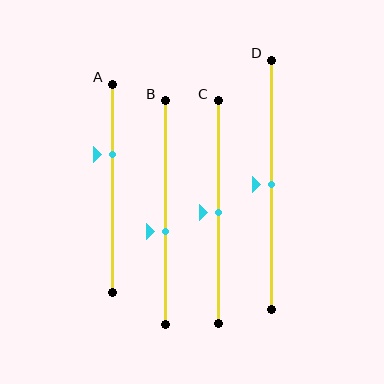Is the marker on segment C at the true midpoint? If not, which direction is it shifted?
Yes, the marker on segment C is at the true midpoint.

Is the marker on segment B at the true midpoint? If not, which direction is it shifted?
No, the marker on segment B is shifted downward by about 8% of the segment length.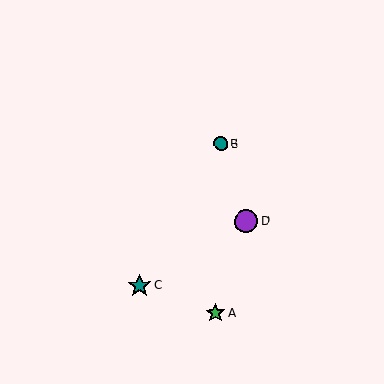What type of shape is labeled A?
Shape A is a green star.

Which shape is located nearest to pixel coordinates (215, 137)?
The teal circle (labeled B) at (221, 144) is nearest to that location.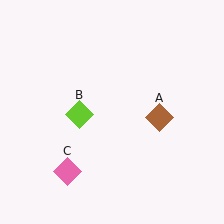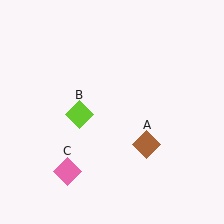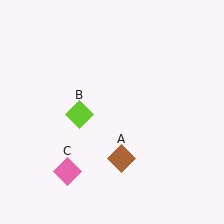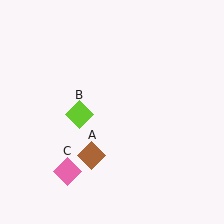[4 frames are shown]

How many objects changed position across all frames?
1 object changed position: brown diamond (object A).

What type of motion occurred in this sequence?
The brown diamond (object A) rotated clockwise around the center of the scene.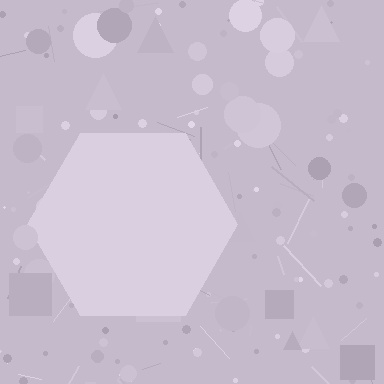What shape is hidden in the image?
A hexagon is hidden in the image.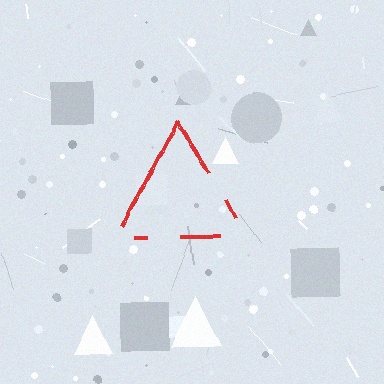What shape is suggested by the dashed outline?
The dashed outline suggests a triangle.